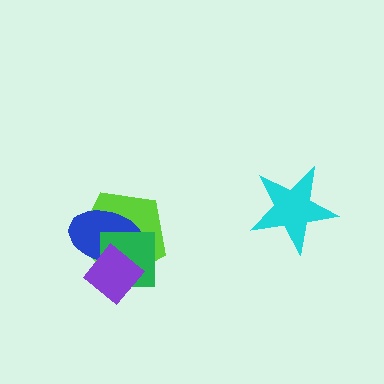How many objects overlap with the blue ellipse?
3 objects overlap with the blue ellipse.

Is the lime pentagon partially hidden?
Yes, it is partially covered by another shape.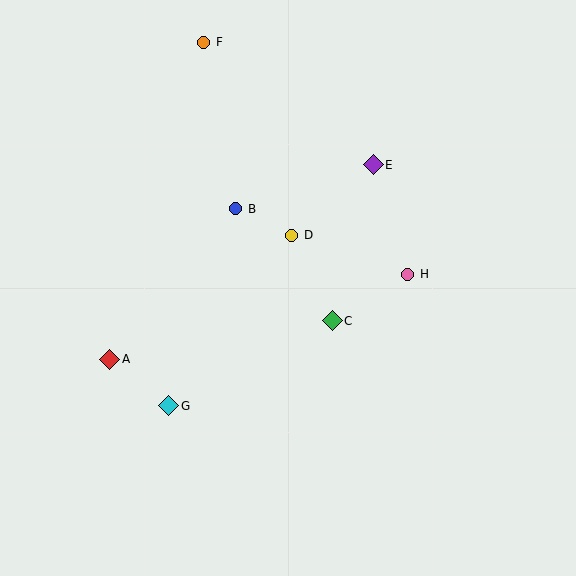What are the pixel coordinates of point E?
Point E is at (373, 165).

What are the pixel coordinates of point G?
Point G is at (169, 406).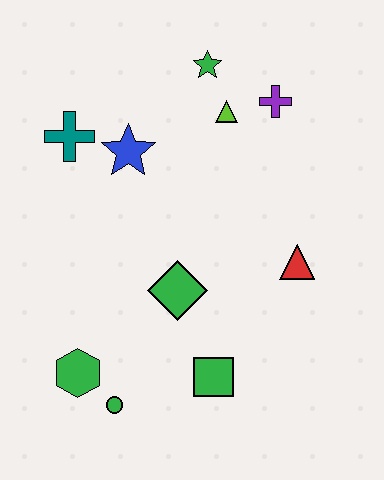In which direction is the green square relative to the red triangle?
The green square is below the red triangle.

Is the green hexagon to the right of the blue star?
No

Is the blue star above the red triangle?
Yes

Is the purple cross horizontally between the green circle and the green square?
No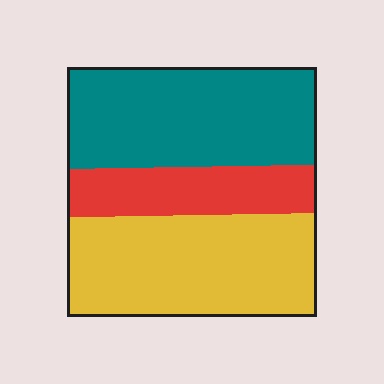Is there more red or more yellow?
Yellow.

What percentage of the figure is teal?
Teal takes up about two fifths (2/5) of the figure.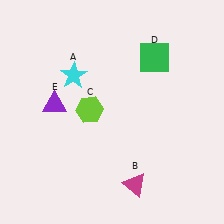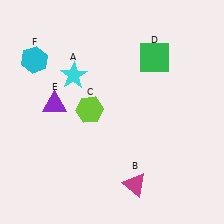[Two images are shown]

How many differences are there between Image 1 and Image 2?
There is 1 difference between the two images.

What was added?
A cyan hexagon (F) was added in Image 2.